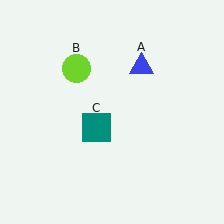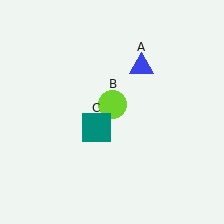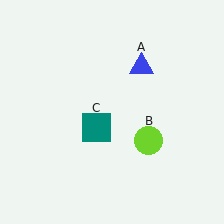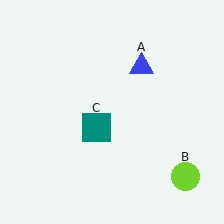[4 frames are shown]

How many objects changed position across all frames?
1 object changed position: lime circle (object B).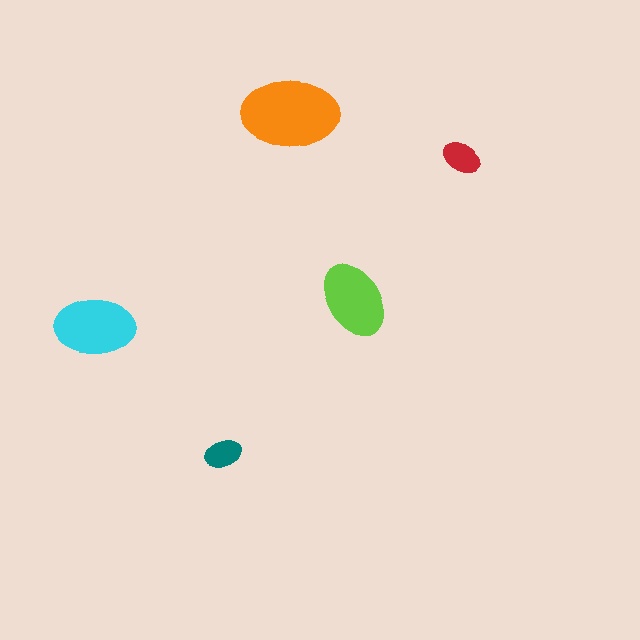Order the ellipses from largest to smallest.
the orange one, the cyan one, the lime one, the red one, the teal one.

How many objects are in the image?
There are 5 objects in the image.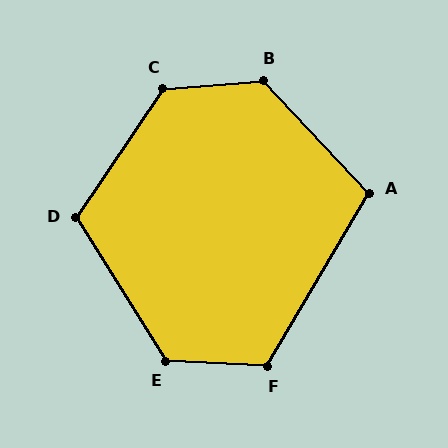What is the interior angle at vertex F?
Approximately 118 degrees (obtuse).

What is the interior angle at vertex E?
Approximately 125 degrees (obtuse).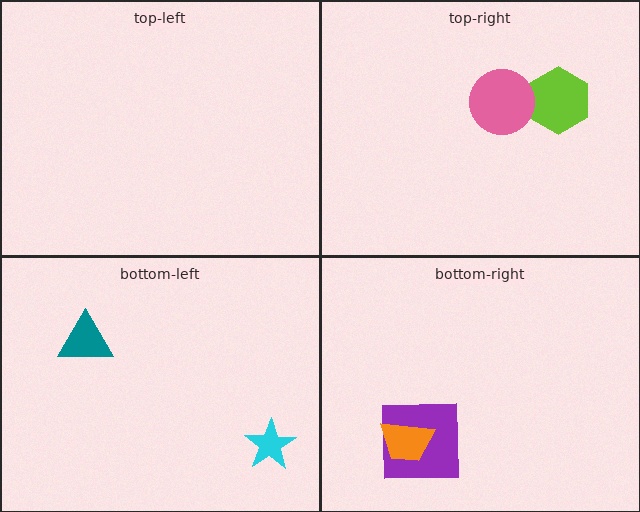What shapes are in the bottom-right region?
The purple square, the orange trapezoid.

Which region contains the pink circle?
The top-right region.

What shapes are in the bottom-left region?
The teal triangle, the cyan star.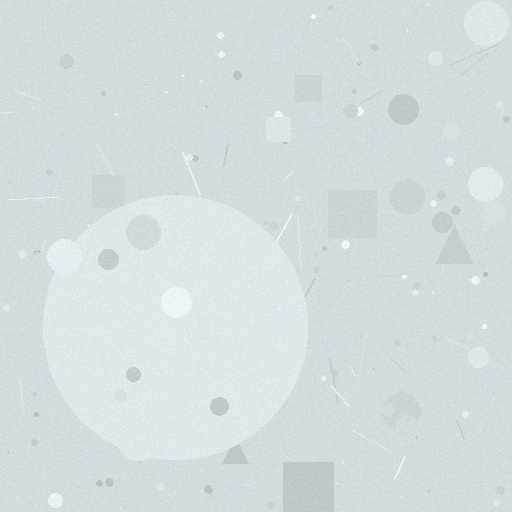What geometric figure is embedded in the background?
A circle is embedded in the background.